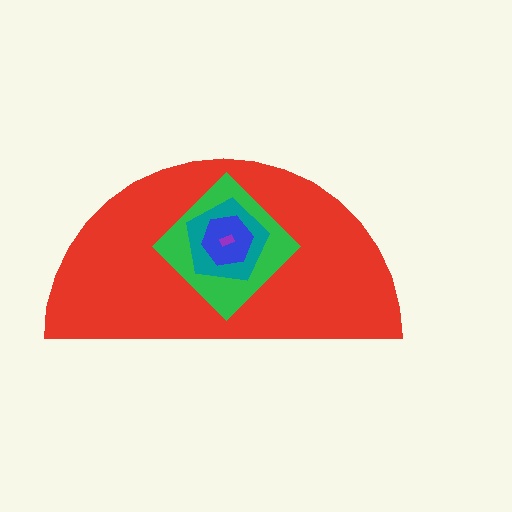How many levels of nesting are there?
5.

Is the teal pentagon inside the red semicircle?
Yes.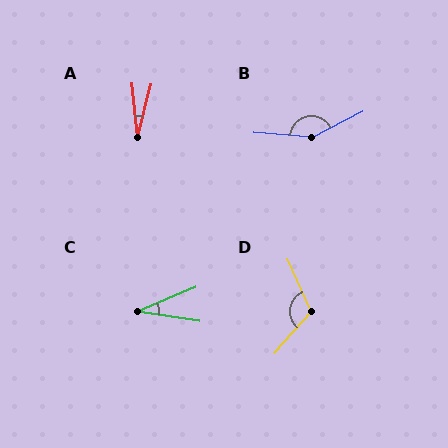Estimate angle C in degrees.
Approximately 32 degrees.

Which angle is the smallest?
A, at approximately 20 degrees.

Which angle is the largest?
B, at approximately 148 degrees.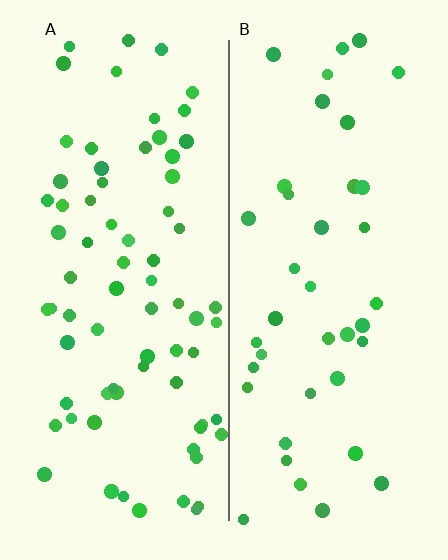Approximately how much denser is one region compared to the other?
Approximately 1.8× — region A over region B.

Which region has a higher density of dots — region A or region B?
A (the left).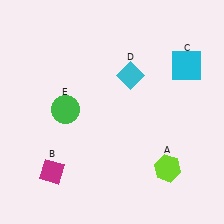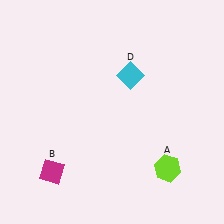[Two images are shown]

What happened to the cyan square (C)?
The cyan square (C) was removed in Image 2. It was in the top-right area of Image 1.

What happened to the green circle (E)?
The green circle (E) was removed in Image 2. It was in the top-left area of Image 1.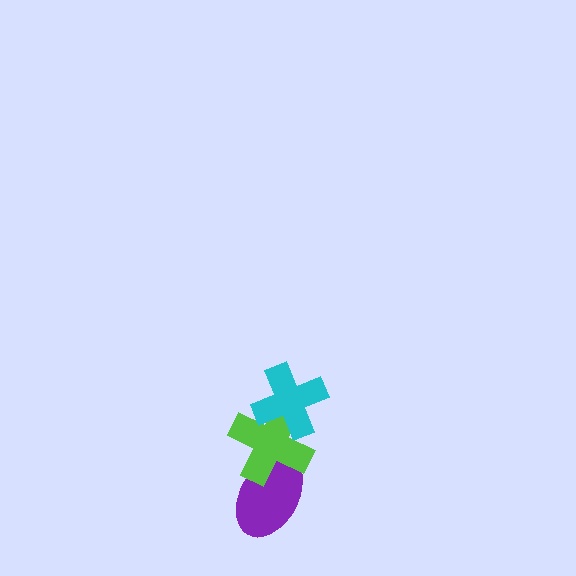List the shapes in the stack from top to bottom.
From top to bottom: the cyan cross, the lime cross, the purple ellipse.